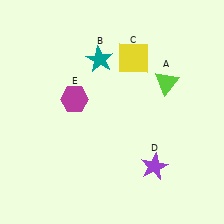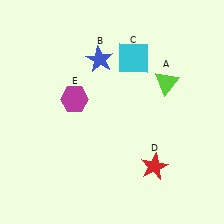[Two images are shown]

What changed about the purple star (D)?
In Image 1, D is purple. In Image 2, it changed to red.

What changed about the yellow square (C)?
In Image 1, C is yellow. In Image 2, it changed to cyan.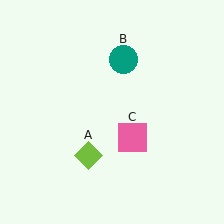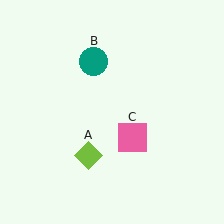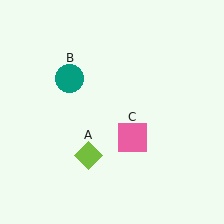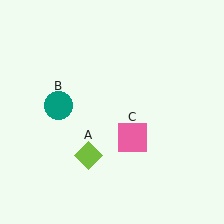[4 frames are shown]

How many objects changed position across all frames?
1 object changed position: teal circle (object B).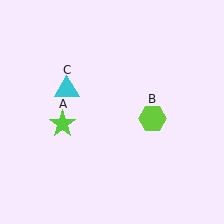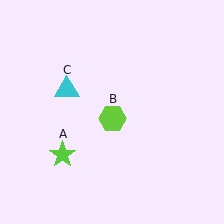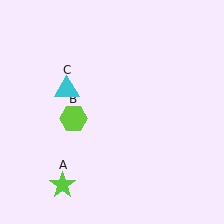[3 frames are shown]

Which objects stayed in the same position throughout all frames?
Cyan triangle (object C) remained stationary.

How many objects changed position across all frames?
2 objects changed position: lime star (object A), lime hexagon (object B).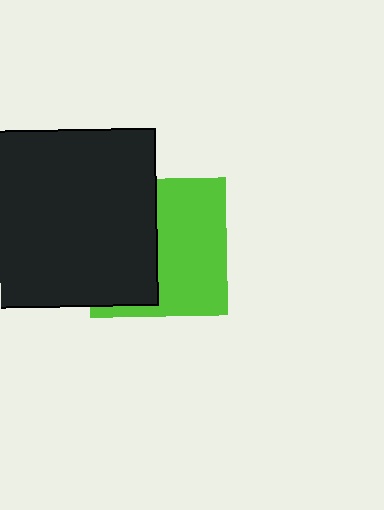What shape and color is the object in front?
The object in front is a black rectangle.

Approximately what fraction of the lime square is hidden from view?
Roughly 46% of the lime square is hidden behind the black rectangle.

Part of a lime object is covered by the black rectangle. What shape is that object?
It is a square.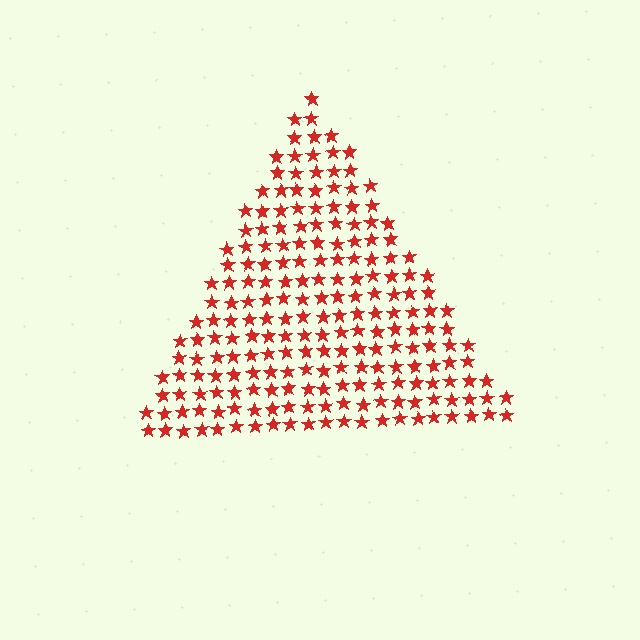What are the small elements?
The small elements are stars.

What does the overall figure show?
The overall figure shows a triangle.